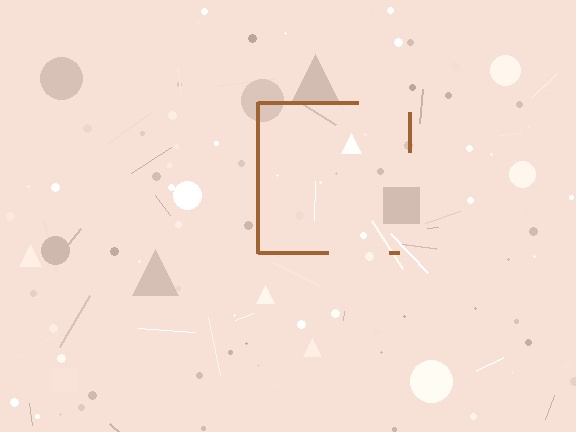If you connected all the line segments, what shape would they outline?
They would outline a square.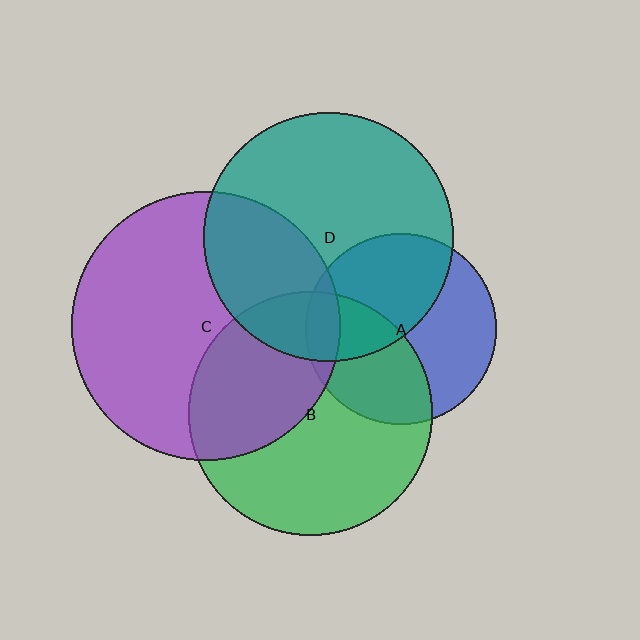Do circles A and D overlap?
Yes.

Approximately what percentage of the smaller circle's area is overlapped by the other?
Approximately 45%.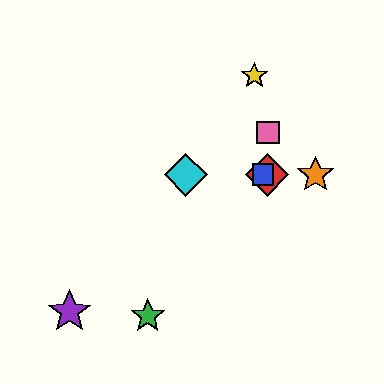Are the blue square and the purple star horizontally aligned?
No, the blue square is at y≈175 and the purple star is at y≈312.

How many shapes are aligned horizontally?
4 shapes (the red diamond, the blue square, the orange star, the cyan diamond) are aligned horizontally.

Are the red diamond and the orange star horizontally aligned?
Yes, both are at y≈175.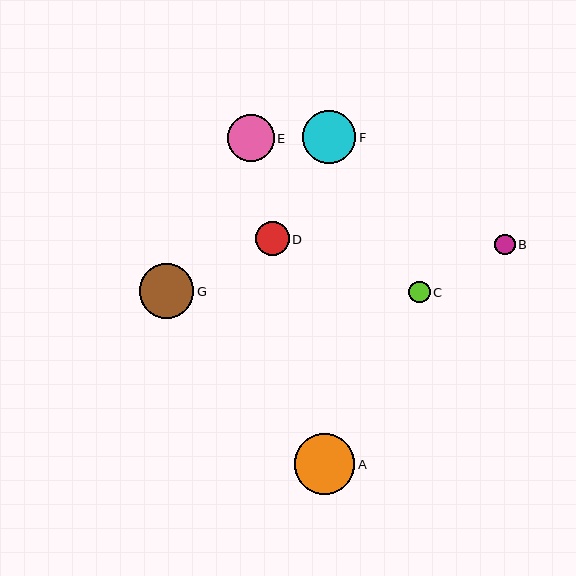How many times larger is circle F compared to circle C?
Circle F is approximately 2.5 times the size of circle C.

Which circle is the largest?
Circle A is the largest with a size of approximately 61 pixels.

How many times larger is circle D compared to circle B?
Circle D is approximately 1.7 times the size of circle B.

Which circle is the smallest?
Circle B is the smallest with a size of approximately 21 pixels.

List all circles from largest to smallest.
From largest to smallest: A, G, F, E, D, C, B.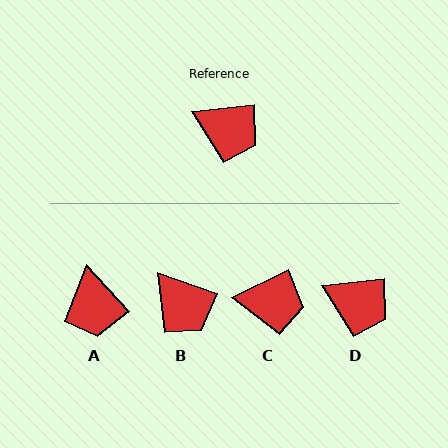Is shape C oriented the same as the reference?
No, it is off by about 20 degrees.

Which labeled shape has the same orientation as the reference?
D.